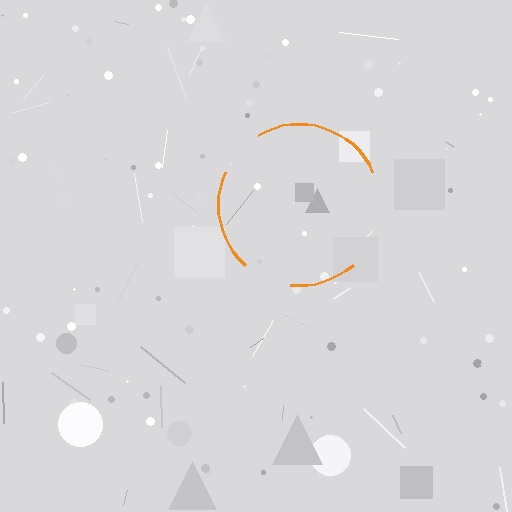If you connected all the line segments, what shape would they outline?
They would outline a circle.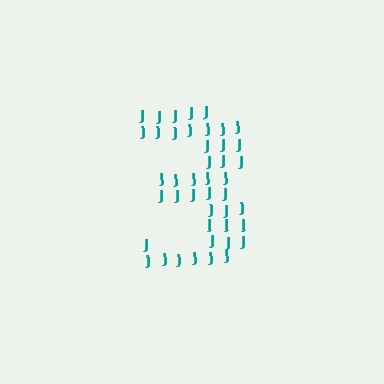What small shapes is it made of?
It is made of small letter J's.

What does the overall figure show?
The overall figure shows the digit 3.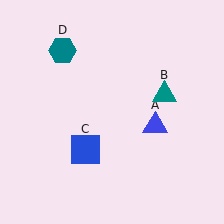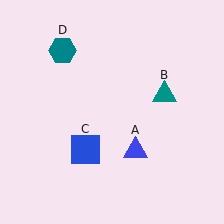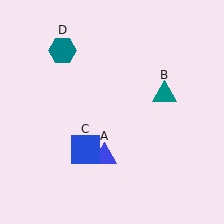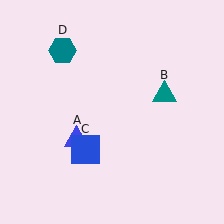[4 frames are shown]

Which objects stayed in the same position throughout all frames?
Teal triangle (object B) and blue square (object C) and teal hexagon (object D) remained stationary.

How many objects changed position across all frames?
1 object changed position: blue triangle (object A).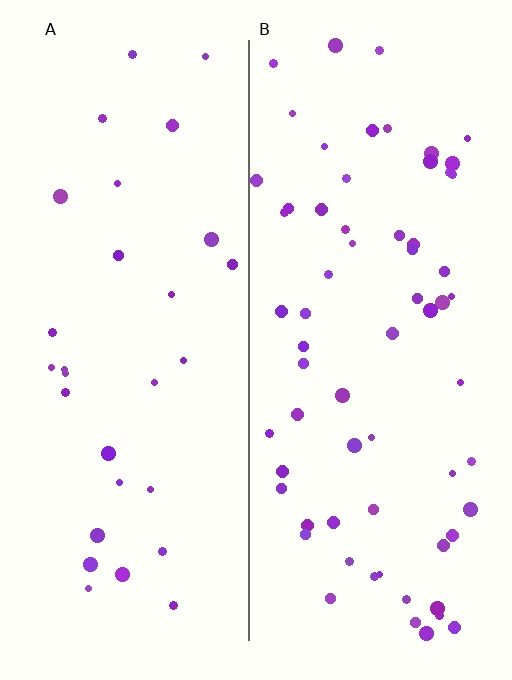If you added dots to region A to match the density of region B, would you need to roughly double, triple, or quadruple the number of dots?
Approximately double.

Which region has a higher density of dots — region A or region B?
B (the right).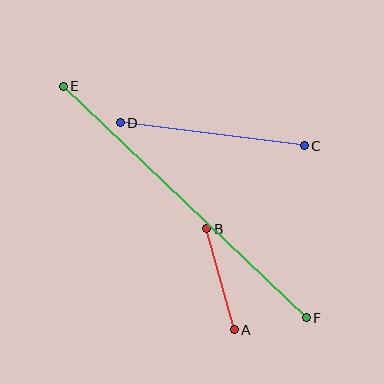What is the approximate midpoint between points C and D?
The midpoint is at approximately (212, 134) pixels.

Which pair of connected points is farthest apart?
Points E and F are farthest apart.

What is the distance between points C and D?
The distance is approximately 186 pixels.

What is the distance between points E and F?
The distance is approximately 335 pixels.